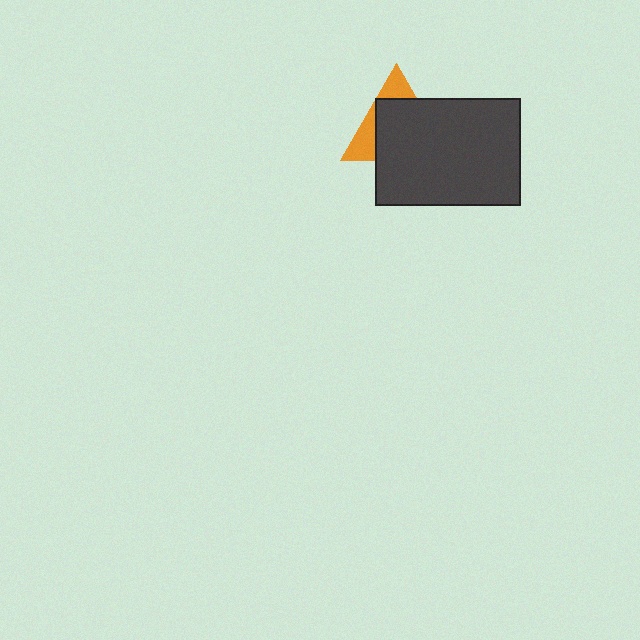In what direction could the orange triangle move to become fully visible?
The orange triangle could move toward the upper-left. That would shift it out from behind the dark gray rectangle entirely.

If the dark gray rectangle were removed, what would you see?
You would see the complete orange triangle.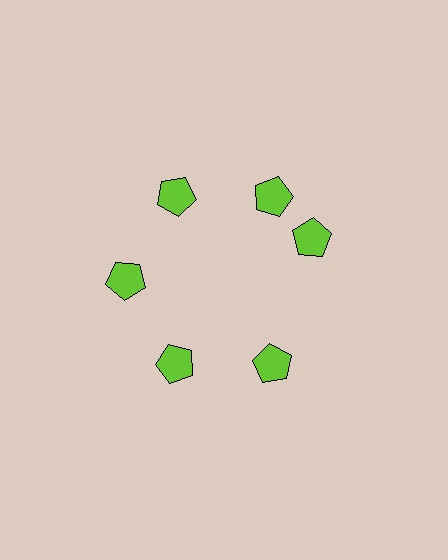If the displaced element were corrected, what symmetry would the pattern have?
It would have 6-fold rotational symmetry — the pattern would map onto itself every 60 degrees.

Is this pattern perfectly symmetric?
No. The 6 lime pentagons are arranged in a ring, but one element near the 3 o'clock position is rotated out of alignment along the ring, breaking the 6-fold rotational symmetry.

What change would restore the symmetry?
The symmetry would be restored by rotating it back into even spacing with its neighbors so that all 6 pentagons sit at equal angles and equal distance from the center.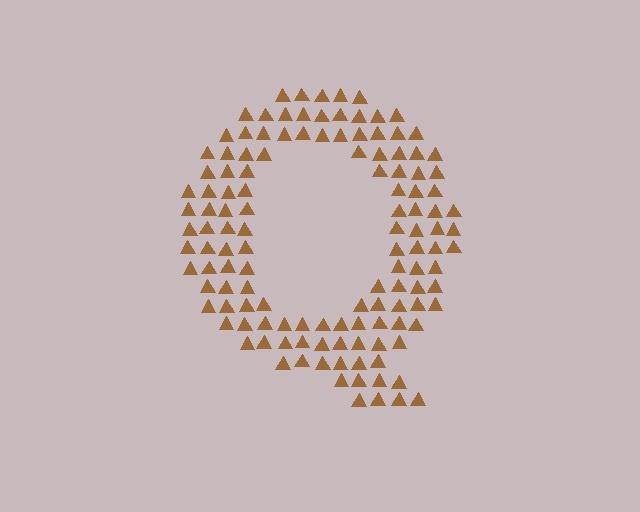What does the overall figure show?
The overall figure shows the letter Q.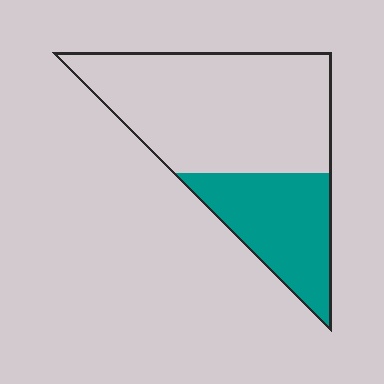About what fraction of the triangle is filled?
About one third (1/3).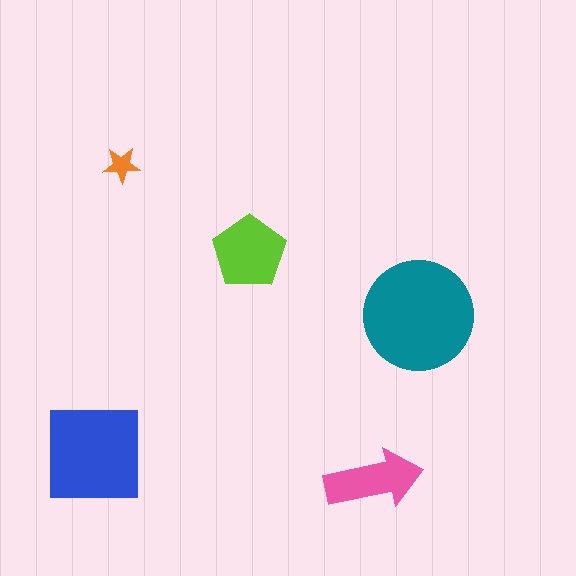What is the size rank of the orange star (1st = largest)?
5th.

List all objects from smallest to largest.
The orange star, the pink arrow, the lime pentagon, the blue square, the teal circle.